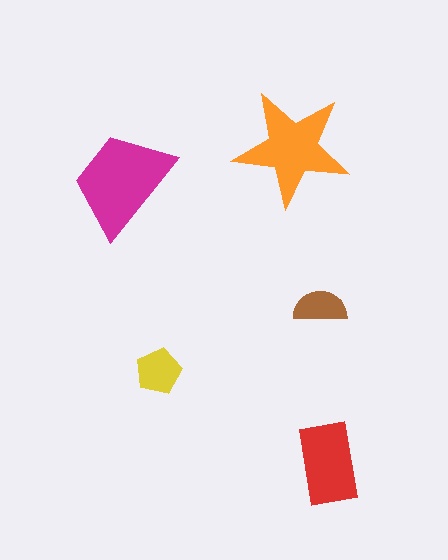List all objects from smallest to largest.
The brown semicircle, the yellow pentagon, the red rectangle, the orange star, the magenta trapezoid.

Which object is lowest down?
The red rectangle is bottommost.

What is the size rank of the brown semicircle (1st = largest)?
5th.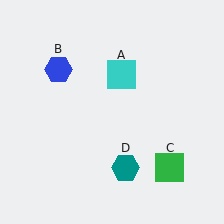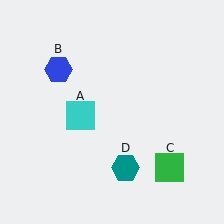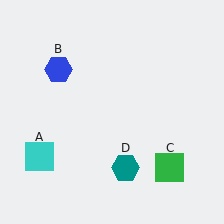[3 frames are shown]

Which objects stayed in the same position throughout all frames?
Blue hexagon (object B) and green square (object C) and teal hexagon (object D) remained stationary.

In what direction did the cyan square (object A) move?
The cyan square (object A) moved down and to the left.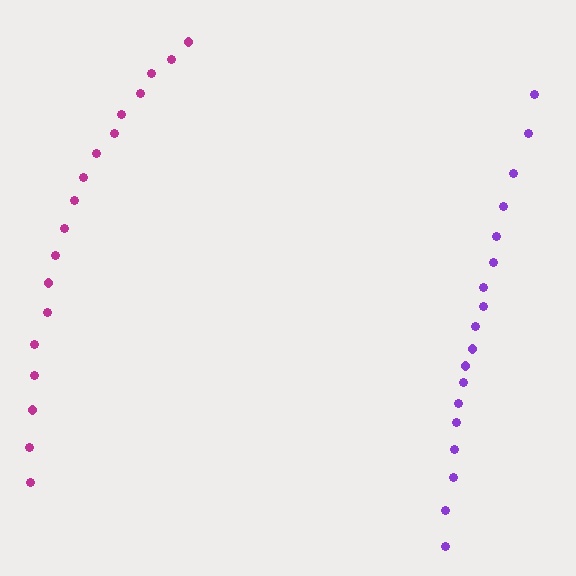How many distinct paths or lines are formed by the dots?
There are 2 distinct paths.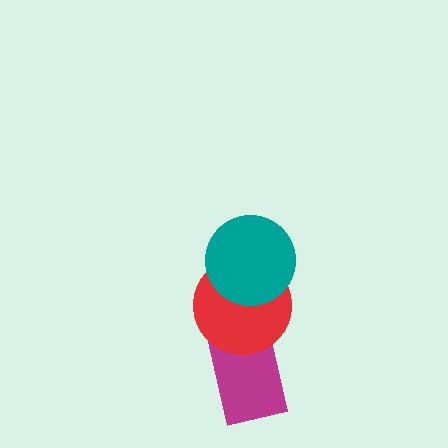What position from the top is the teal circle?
The teal circle is 1st from the top.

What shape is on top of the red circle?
The teal circle is on top of the red circle.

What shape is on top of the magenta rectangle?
The red circle is on top of the magenta rectangle.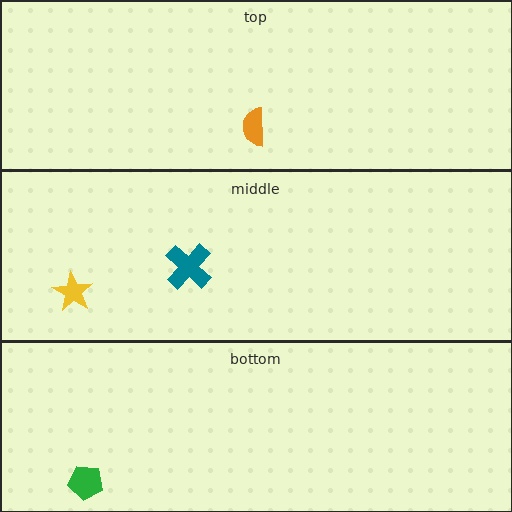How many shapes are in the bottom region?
1.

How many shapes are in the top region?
1.